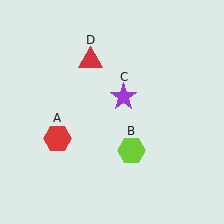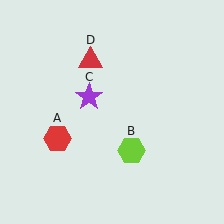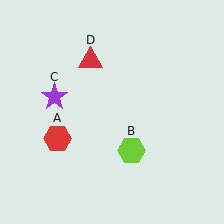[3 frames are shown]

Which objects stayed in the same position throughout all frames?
Red hexagon (object A) and lime hexagon (object B) and red triangle (object D) remained stationary.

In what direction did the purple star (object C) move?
The purple star (object C) moved left.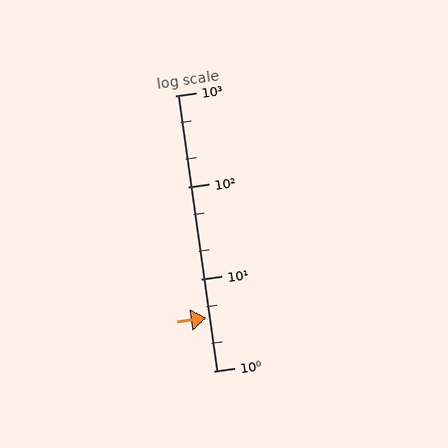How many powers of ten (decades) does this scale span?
The scale spans 3 decades, from 1 to 1000.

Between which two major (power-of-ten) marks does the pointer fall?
The pointer is between 1 and 10.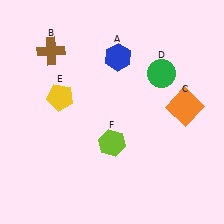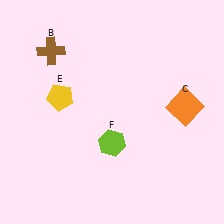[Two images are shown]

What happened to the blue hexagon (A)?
The blue hexagon (A) was removed in Image 2. It was in the top-right area of Image 1.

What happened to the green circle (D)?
The green circle (D) was removed in Image 2. It was in the top-right area of Image 1.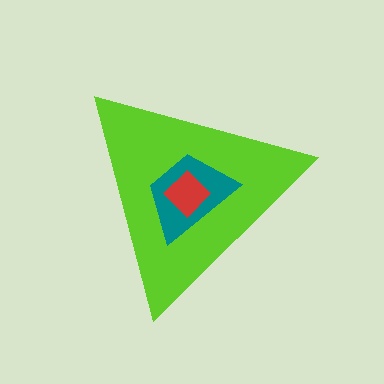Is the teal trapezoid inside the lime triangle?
Yes.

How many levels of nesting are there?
3.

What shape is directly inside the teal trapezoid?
The red diamond.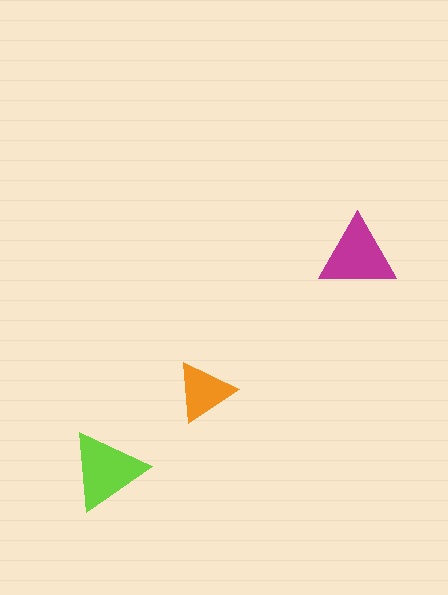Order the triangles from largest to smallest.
the lime one, the magenta one, the orange one.